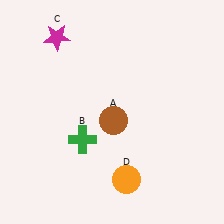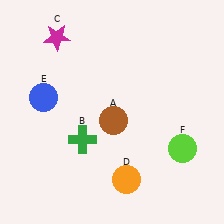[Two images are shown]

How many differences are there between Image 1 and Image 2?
There are 2 differences between the two images.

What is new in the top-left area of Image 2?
A blue circle (E) was added in the top-left area of Image 2.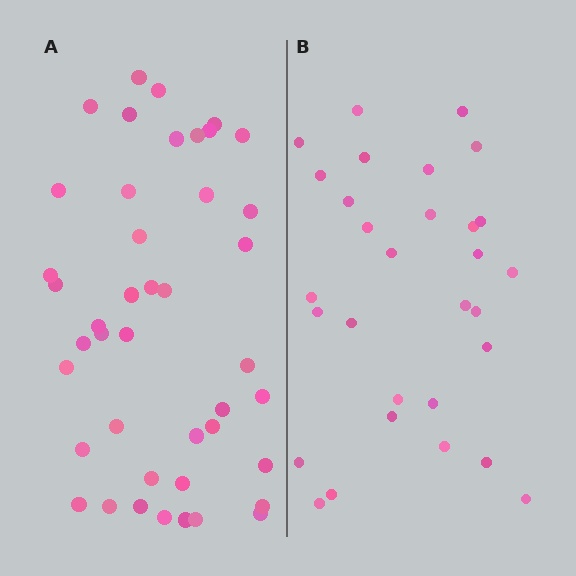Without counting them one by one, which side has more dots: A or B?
Region A (the left region) has more dots.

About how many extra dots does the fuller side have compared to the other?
Region A has approximately 15 more dots than region B.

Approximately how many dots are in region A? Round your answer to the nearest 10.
About 40 dots. (The exact count is 43, which rounds to 40.)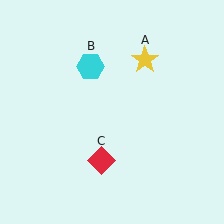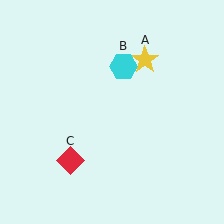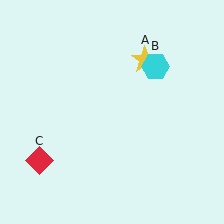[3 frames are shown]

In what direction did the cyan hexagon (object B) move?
The cyan hexagon (object B) moved right.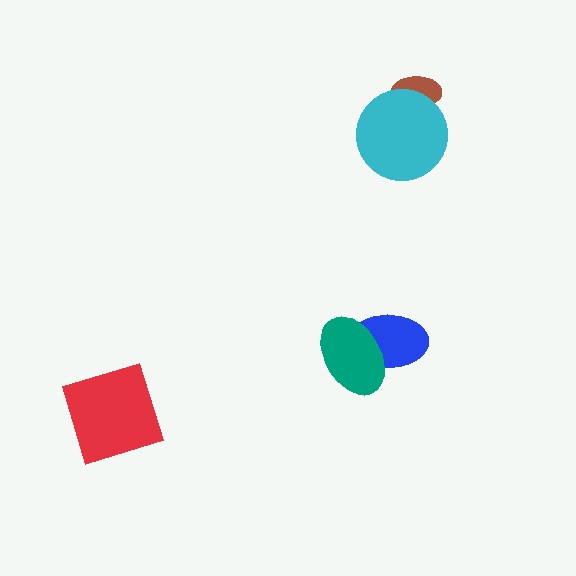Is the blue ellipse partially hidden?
Yes, it is partially covered by another shape.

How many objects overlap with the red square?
0 objects overlap with the red square.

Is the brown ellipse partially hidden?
Yes, it is partially covered by another shape.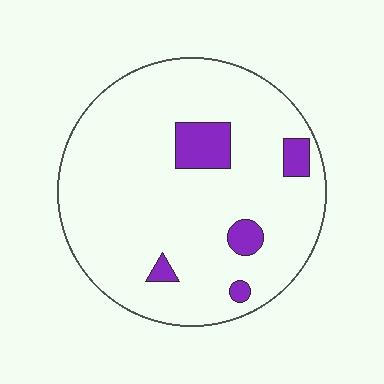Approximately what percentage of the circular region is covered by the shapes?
Approximately 10%.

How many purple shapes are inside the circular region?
5.